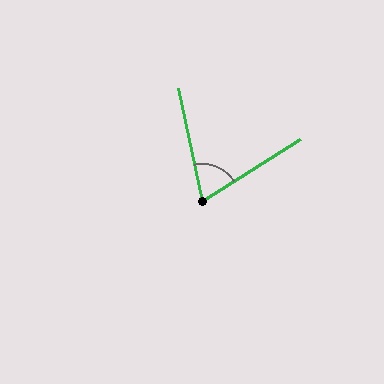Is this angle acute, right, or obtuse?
It is acute.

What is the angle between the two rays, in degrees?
Approximately 70 degrees.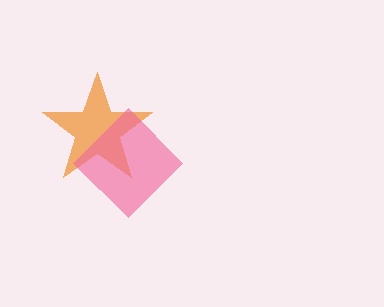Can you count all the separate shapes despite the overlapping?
Yes, there are 2 separate shapes.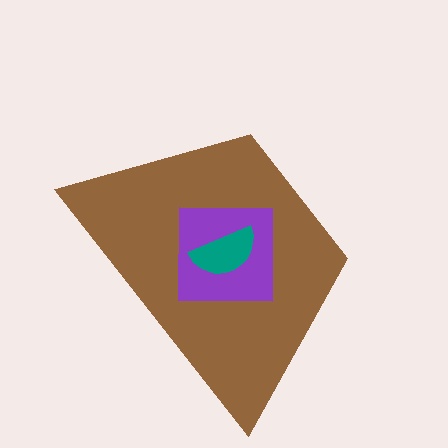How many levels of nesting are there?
3.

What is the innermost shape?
The teal semicircle.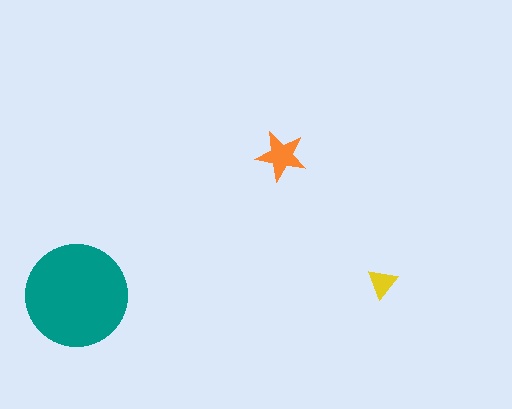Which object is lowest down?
The teal circle is bottommost.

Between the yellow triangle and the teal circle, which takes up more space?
The teal circle.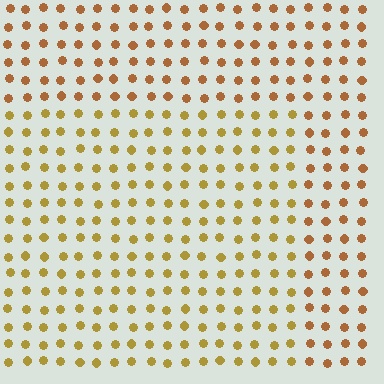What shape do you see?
I see a rectangle.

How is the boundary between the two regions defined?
The boundary is defined purely by a slight shift in hue (about 25 degrees). Spacing, size, and orientation are identical on both sides.